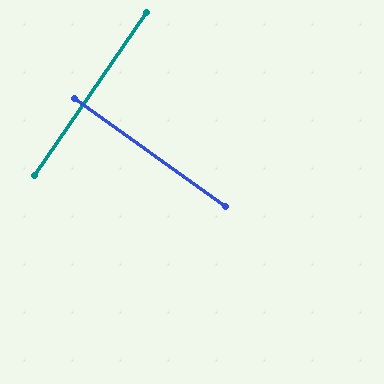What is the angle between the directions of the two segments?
Approximately 89 degrees.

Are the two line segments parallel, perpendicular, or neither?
Perpendicular — they meet at approximately 89°.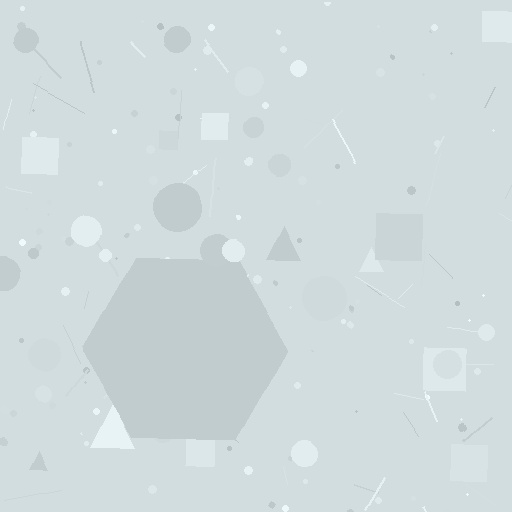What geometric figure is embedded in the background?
A hexagon is embedded in the background.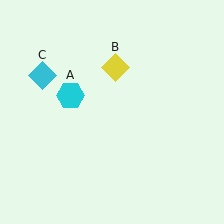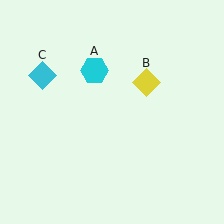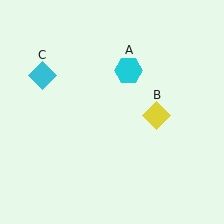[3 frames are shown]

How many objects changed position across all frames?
2 objects changed position: cyan hexagon (object A), yellow diamond (object B).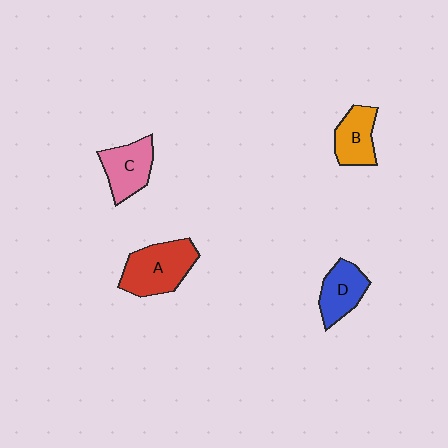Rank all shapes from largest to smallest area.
From largest to smallest: A (red), C (pink), D (blue), B (orange).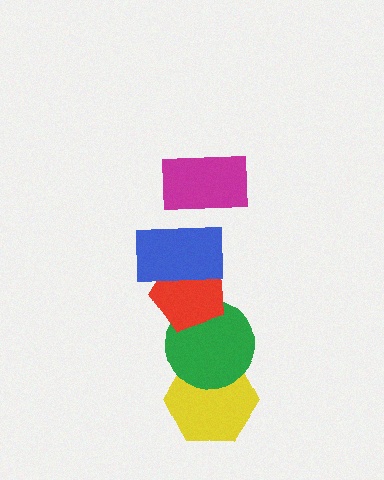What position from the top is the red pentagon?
The red pentagon is 3rd from the top.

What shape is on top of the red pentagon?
The blue rectangle is on top of the red pentagon.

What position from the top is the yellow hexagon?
The yellow hexagon is 5th from the top.